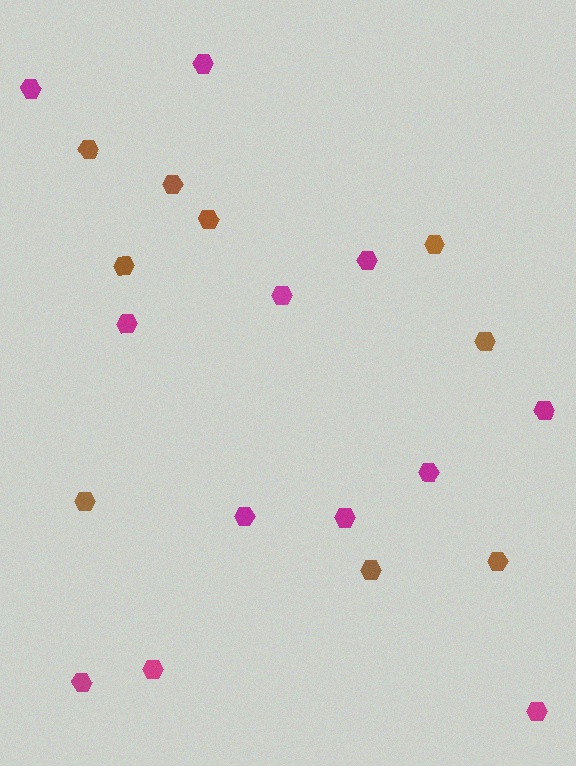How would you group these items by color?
There are 2 groups: one group of magenta hexagons (12) and one group of brown hexagons (9).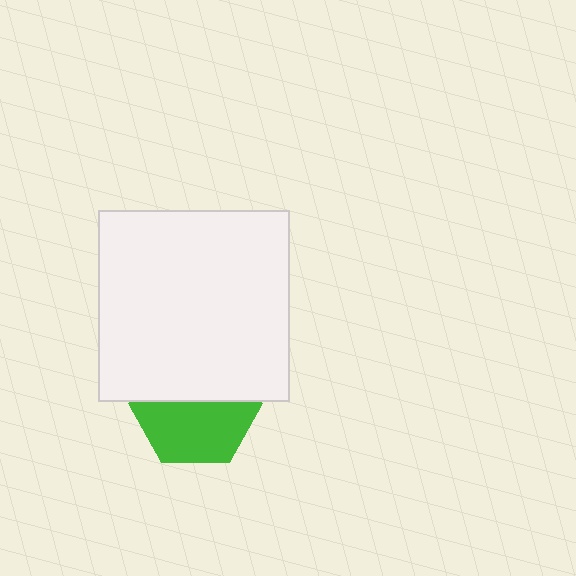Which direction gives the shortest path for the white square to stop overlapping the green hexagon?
Moving up gives the shortest separation.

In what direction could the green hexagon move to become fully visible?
The green hexagon could move down. That would shift it out from behind the white square entirely.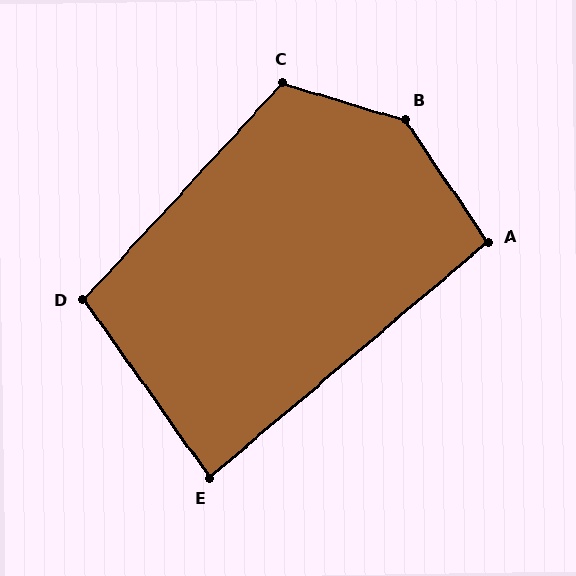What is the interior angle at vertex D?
Approximately 102 degrees (obtuse).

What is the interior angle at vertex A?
Approximately 96 degrees (obtuse).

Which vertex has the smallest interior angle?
E, at approximately 85 degrees.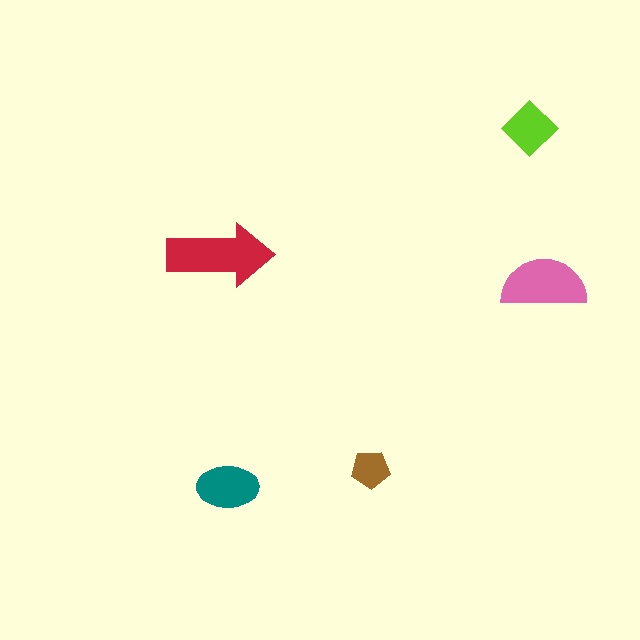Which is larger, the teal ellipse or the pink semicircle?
The pink semicircle.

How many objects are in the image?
There are 5 objects in the image.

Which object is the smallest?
The brown pentagon.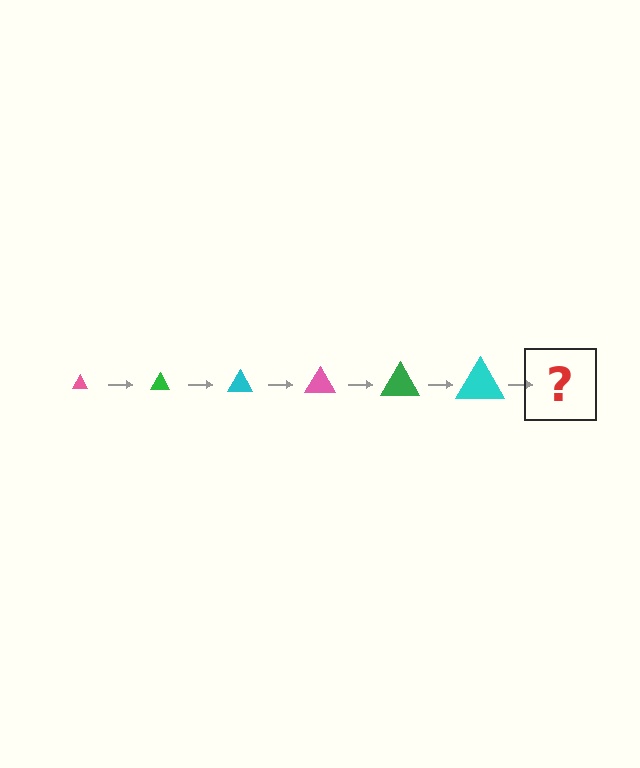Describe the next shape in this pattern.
It should be a pink triangle, larger than the previous one.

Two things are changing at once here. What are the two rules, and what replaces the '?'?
The two rules are that the triangle grows larger each step and the color cycles through pink, green, and cyan. The '?' should be a pink triangle, larger than the previous one.